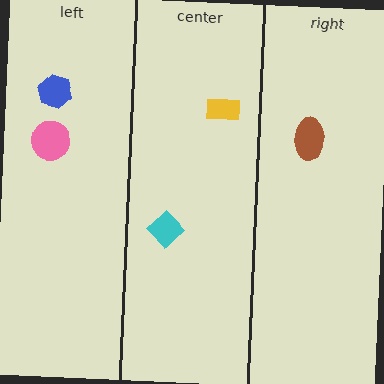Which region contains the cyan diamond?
The center region.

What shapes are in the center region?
The yellow rectangle, the cyan diamond.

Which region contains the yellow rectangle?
The center region.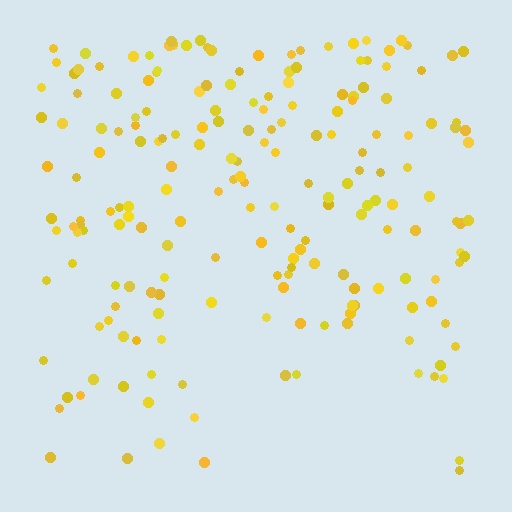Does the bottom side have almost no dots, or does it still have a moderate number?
Still a moderate number, just noticeably fewer than the top.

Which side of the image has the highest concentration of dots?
The top.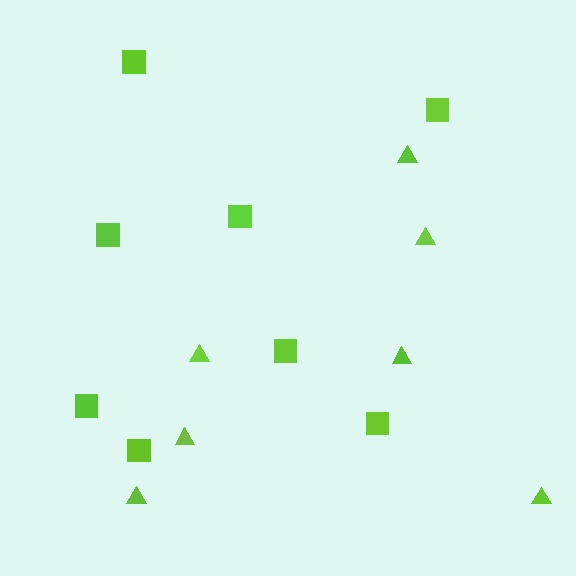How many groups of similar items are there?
There are 2 groups: one group of squares (8) and one group of triangles (7).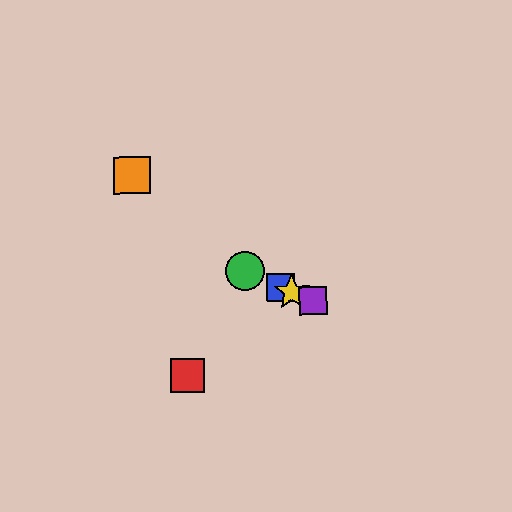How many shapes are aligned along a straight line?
4 shapes (the blue square, the green circle, the yellow star, the purple square) are aligned along a straight line.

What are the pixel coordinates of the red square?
The red square is at (188, 375).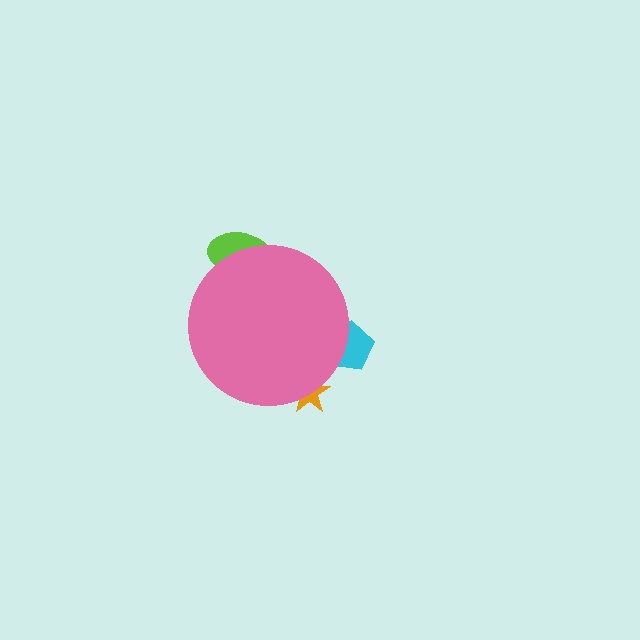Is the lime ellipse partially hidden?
Yes, the lime ellipse is partially hidden behind the pink circle.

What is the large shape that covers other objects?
A pink circle.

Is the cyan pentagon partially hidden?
Yes, the cyan pentagon is partially hidden behind the pink circle.